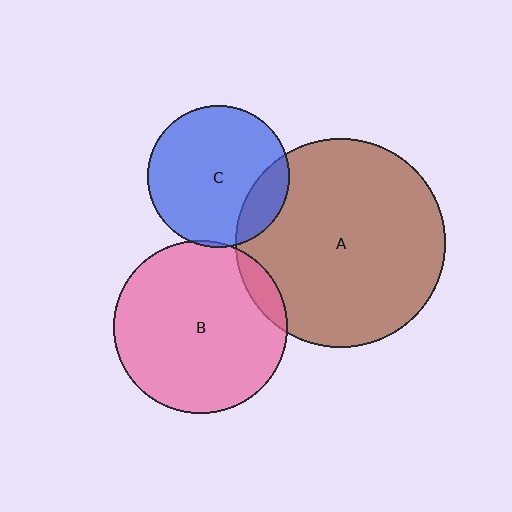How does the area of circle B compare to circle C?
Approximately 1.5 times.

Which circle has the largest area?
Circle A (brown).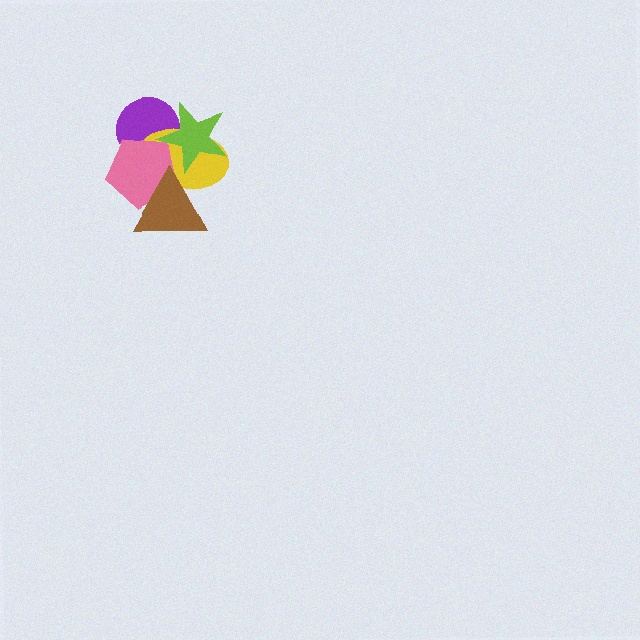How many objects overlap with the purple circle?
3 objects overlap with the purple circle.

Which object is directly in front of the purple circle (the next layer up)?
The yellow ellipse is directly in front of the purple circle.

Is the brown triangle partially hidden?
No, no other shape covers it.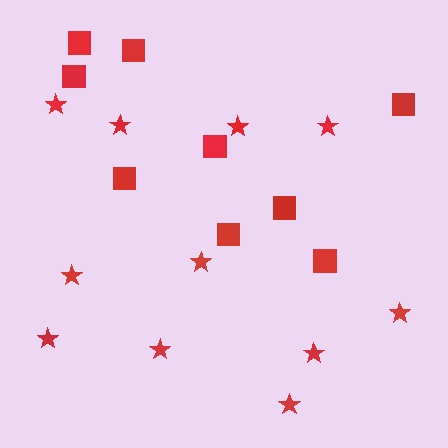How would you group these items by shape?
There are 2 groups: one group of squares (9) and one group of stars (11).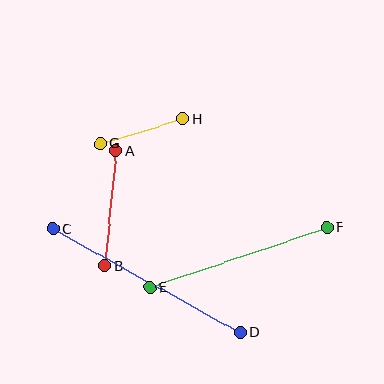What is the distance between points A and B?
The distance is approximately 116 pixels.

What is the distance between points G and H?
The distance is approximately 86 pixels.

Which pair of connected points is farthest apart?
Points C and D are farthest apart.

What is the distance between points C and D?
The distance is approximately 214 pixels.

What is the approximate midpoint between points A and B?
The midpoint is at approximately (111, 209) pixels.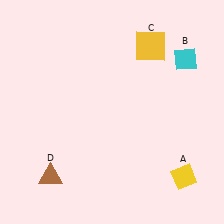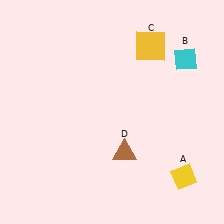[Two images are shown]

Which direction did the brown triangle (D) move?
The brown triangle (D) moved right.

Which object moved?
The brown triangle (D) moved right.